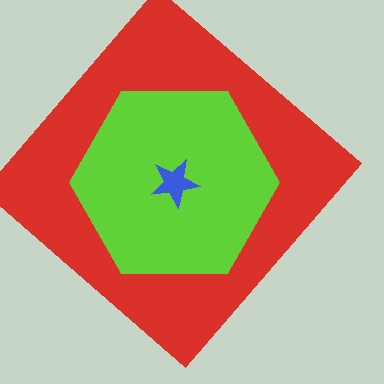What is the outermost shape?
The red diamond.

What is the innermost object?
The blue star.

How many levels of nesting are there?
3.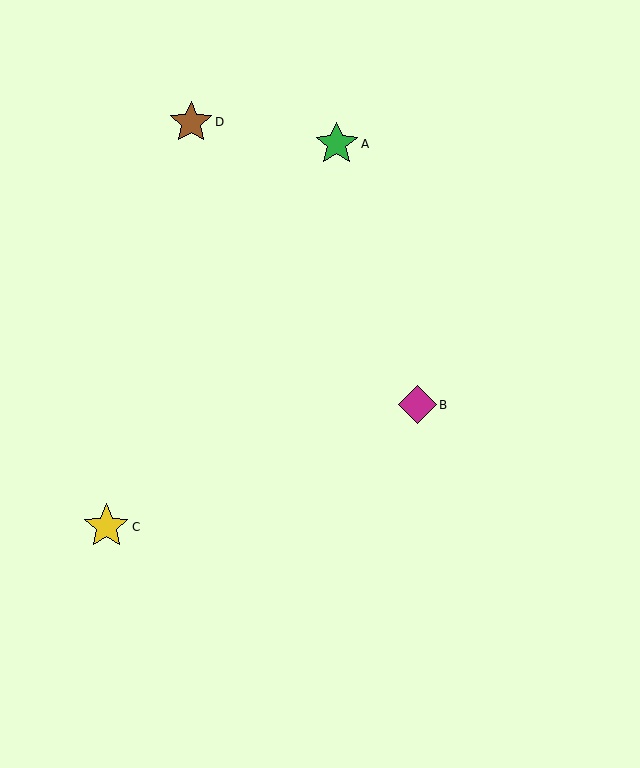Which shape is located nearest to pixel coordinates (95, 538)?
The yellow star (labeled C) at (106, 527) is nearest to that location.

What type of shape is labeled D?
Shape D is a brown star.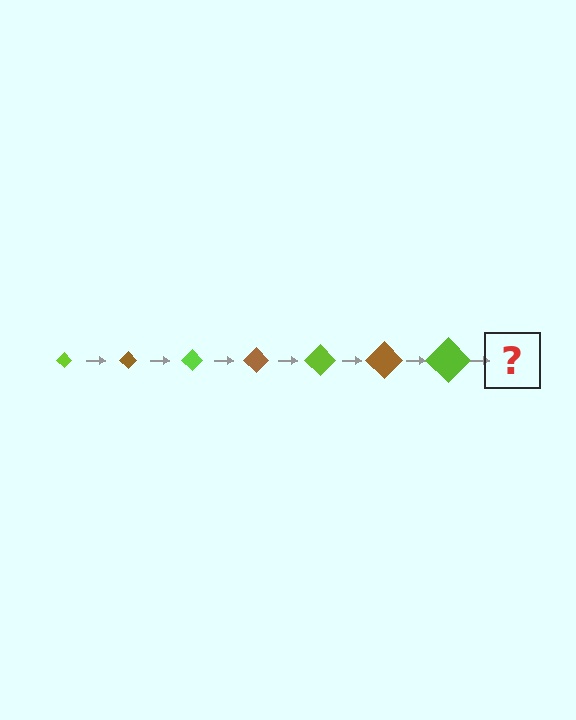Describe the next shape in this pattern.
It should be a brown diamond, larger than the previous one.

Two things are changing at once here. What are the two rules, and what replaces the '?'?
The two rules are that the diamond grows larger each step and the color cycles through lime and brown. The '?' should be a brown diamond, larger than the previous one.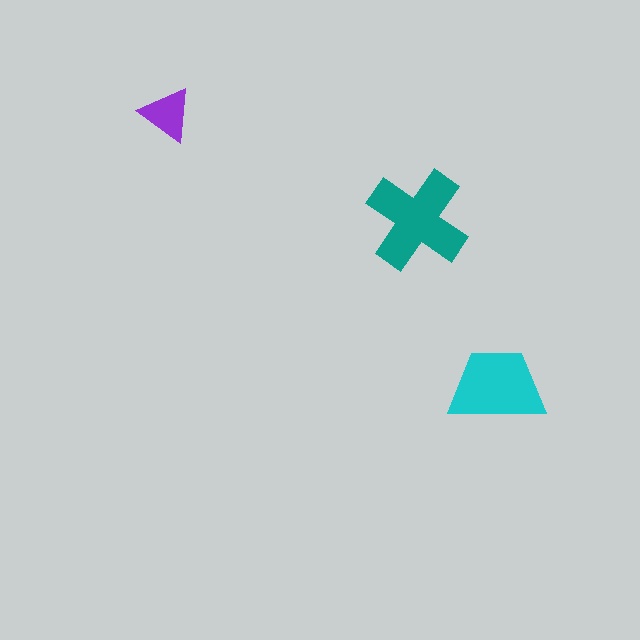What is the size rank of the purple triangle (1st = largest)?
3rd.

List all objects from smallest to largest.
The purple triangle, the cyan trapezoid, the teal cross.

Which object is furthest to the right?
The cyan trapezoid is rightmost.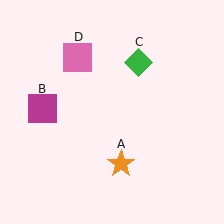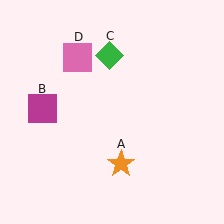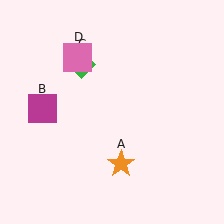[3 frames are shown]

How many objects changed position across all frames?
1 object changed position: green diamond (object C).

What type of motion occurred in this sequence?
The green diamond (object C) rotated counterclockwise around the center of the scene.